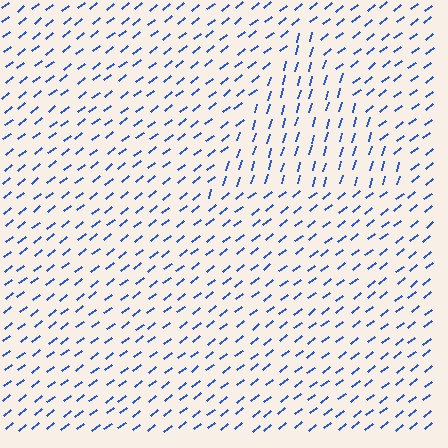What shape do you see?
I see a triangle.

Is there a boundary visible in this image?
Yes, there is a texture boundary formed by a change in line orientation.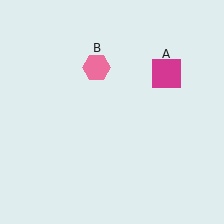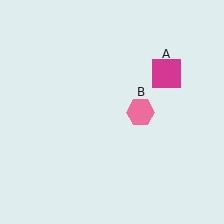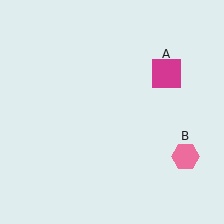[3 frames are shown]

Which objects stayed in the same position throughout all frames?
Magenta square (object A) remained stationary.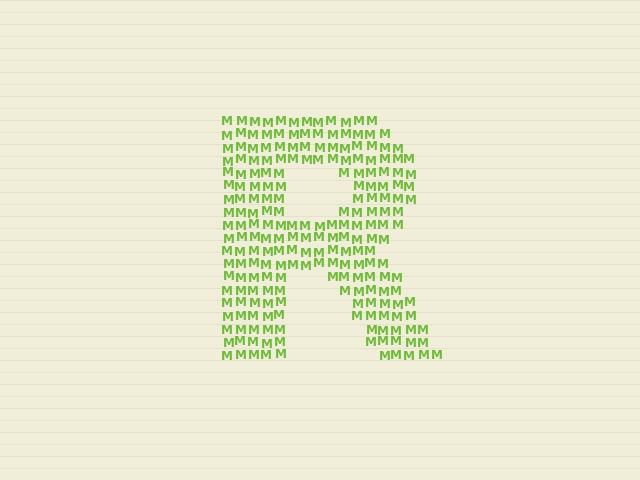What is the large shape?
The large shape is the letter R.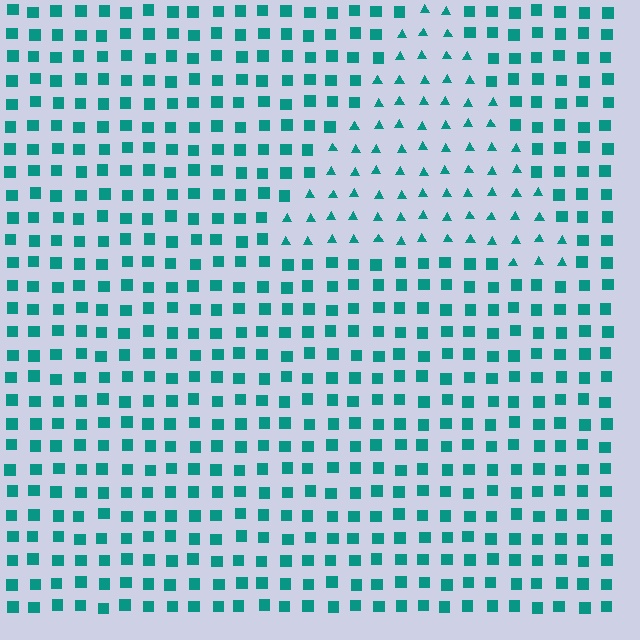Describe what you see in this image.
The image is filled with small teal elements arranged in a uniform grid. A triangle-shaped region contains triangles, while the surrounding area contains squares. The boundary is defined purely by the change in element shape.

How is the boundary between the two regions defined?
The boundary is defined by a change in element shape: triangles inside vs. squares outside. All elements share the same color and spacing.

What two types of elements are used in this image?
The image uses triangles inside the triangle region and squares outside it.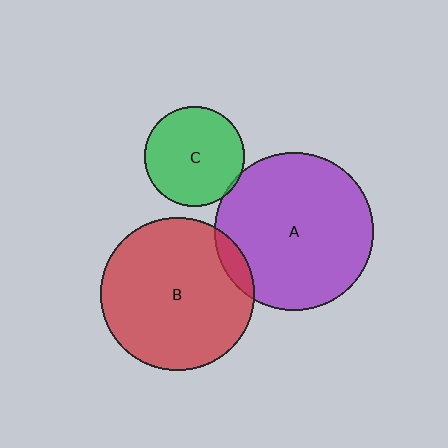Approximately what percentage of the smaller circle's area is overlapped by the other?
Approximately 5%.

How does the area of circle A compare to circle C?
Approximately 2.5 times.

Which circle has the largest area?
Circle A (purple).